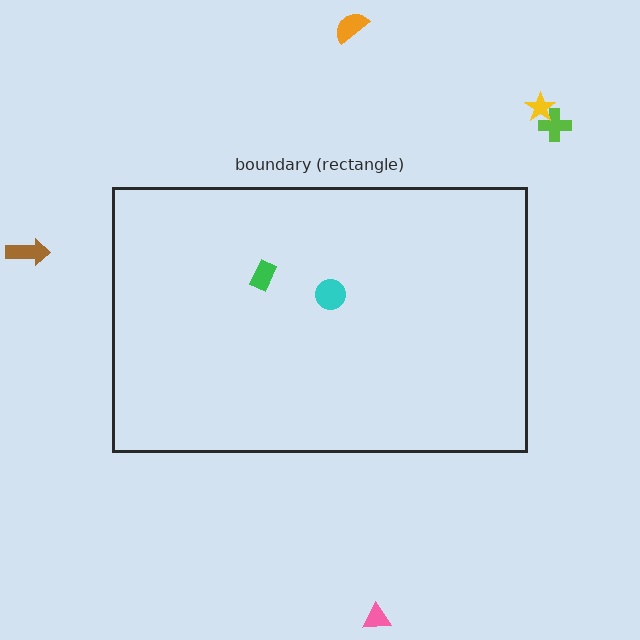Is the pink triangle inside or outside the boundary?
Outside.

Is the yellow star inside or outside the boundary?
Outside.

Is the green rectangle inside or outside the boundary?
Inside.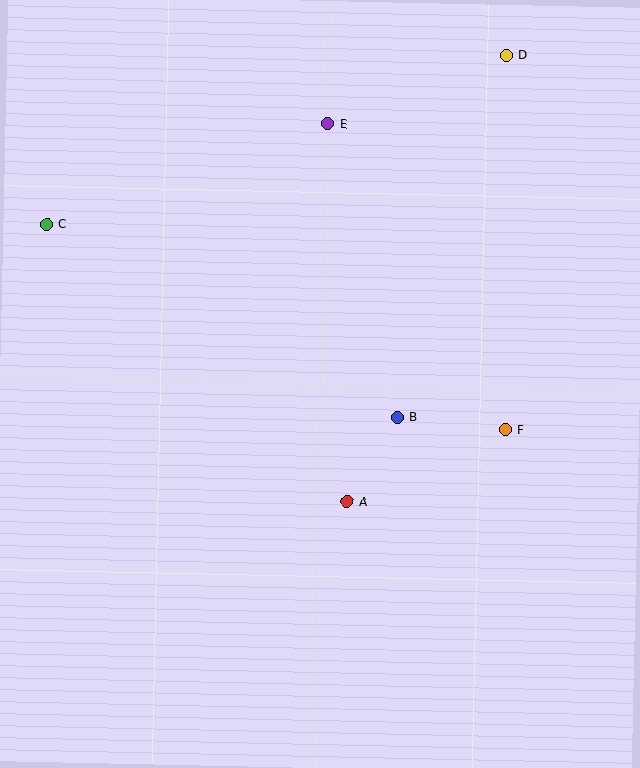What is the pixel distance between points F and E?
The distance between F and E is 354 pixels.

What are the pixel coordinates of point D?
Point D is at (507, 55).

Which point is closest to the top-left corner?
Point C is closest to the top-left corner.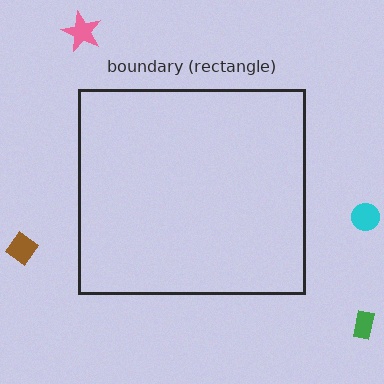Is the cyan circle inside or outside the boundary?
Outside.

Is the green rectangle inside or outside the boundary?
Outside.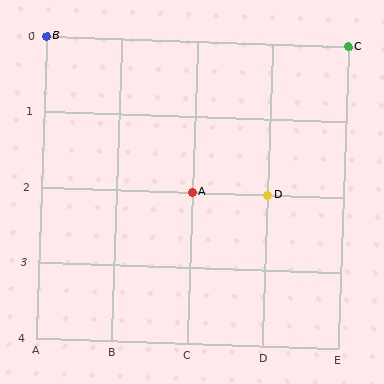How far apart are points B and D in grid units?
Points B and D are 3 columns and 2 rows apart (about 3.6 grid units diagonally).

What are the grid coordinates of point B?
Point B is at grid coordinates (A, 0).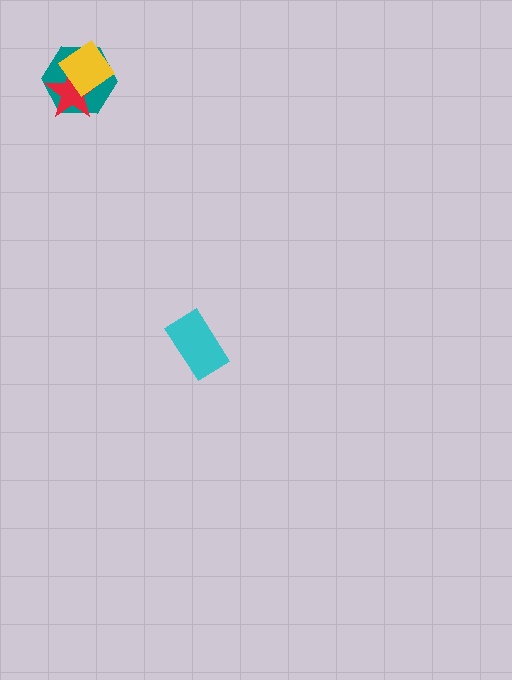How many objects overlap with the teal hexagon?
2 objects overlap with the teal hexagon.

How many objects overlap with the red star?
2 objects overlap with the red star.